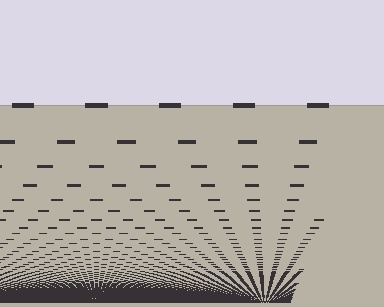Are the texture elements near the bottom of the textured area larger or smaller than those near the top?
Smaller. The gradient is inverted — elements near the bottom are smaller and denser.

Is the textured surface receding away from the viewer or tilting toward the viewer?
The surface appears to tilt toward the viewer. Texture elements get larger and sparser toward the top.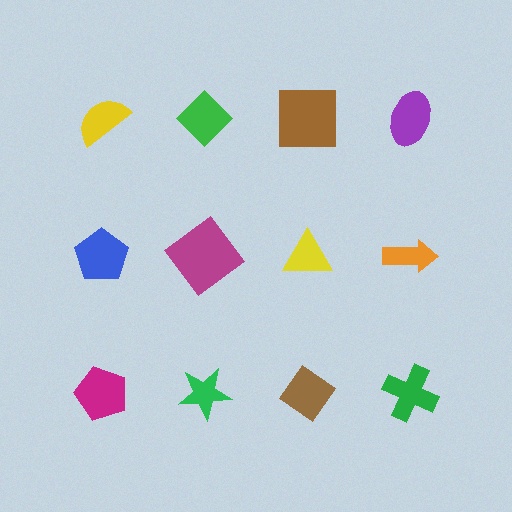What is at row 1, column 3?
A brown square.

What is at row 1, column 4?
A purple ellipse.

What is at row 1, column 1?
A yellow semicircle.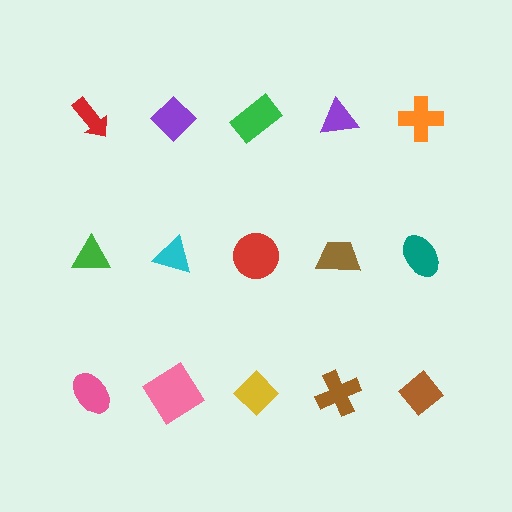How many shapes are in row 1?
5 shapes.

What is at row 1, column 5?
An orange cross.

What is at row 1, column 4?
A purple triangle.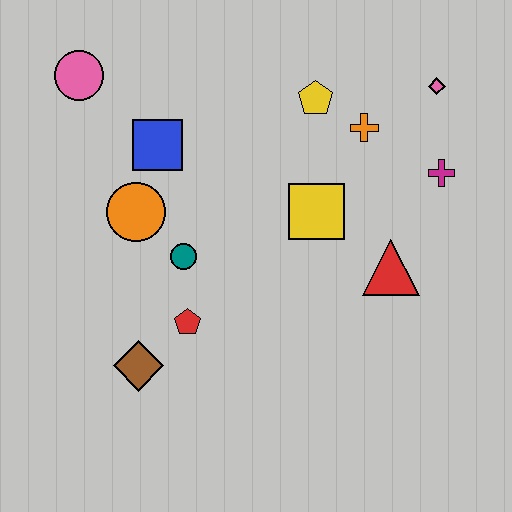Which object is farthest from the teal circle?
The pink diamond is farthest from the teal circle.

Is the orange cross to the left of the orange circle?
No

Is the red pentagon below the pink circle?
Yes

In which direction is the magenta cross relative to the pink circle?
The magenta cross is to the right of the pink circle.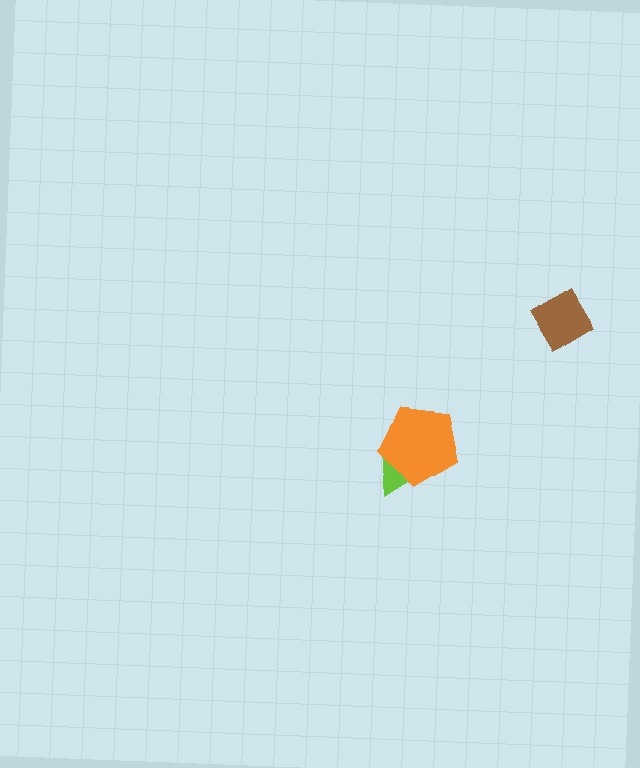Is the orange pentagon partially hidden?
No, no other shape covers it.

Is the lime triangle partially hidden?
Yes, it is partially covered by another shape.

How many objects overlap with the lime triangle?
1 object overlaps with the lime triangle.